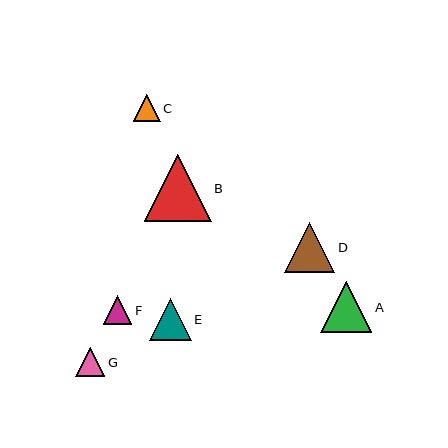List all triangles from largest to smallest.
From largest to smallest: B, A, D, E, G, F, C.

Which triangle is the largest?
Triangle B is the largest with a size of approximately 67 pixels.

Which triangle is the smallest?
Triangle C is the smallest with a size of approximately 27 pixels.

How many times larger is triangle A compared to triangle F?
Triangle A is approximately 1.8 times the size of triangle F.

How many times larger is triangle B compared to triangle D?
Triangle B is approximately 1.3 times the size of triangle D.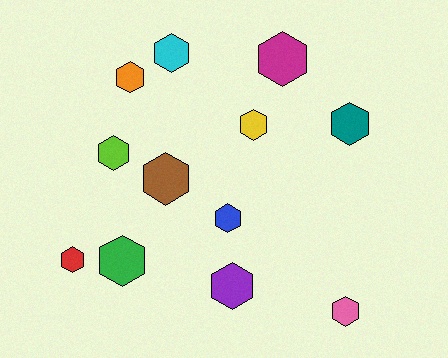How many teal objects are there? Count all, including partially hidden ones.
There is 1 teal object.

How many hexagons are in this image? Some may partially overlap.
There are 12 hexagons.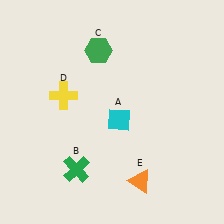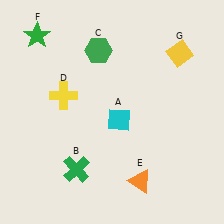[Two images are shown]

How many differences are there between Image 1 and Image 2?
There are 2 differences between the two images.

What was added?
A green star (F), a yellow diamond (G) were added in Image 2.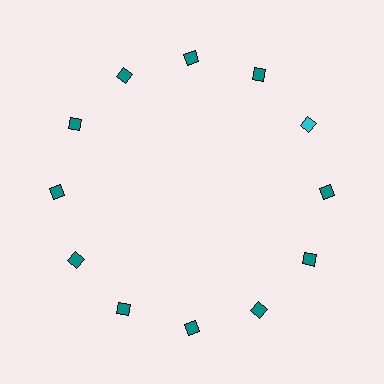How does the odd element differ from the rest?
It has a different color: cyan instead of teal.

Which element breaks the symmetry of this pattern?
The cyan diamond at roughly the 2 o'clock position breaks the symmetry. All other shapes are teal diamonds.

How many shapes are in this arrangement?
There are 12 shapes arranged in a ring pattern.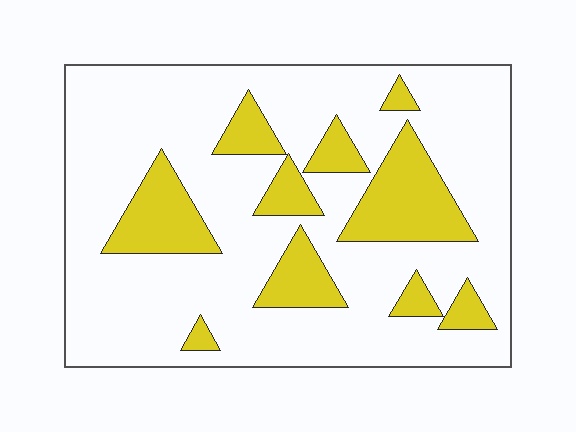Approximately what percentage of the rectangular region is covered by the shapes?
Approximately 25%.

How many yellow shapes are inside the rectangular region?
10.